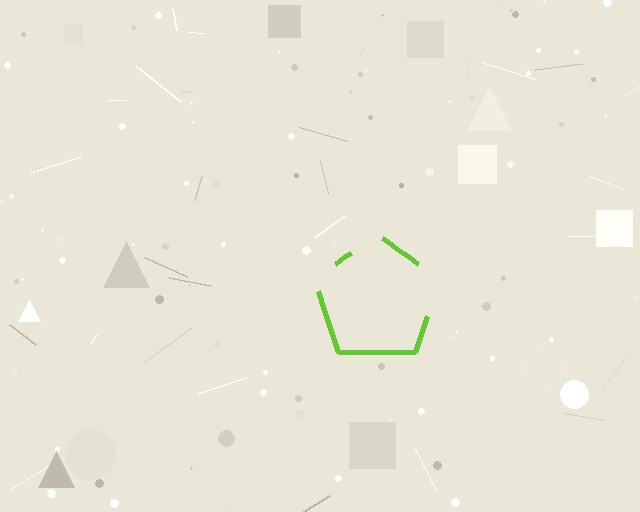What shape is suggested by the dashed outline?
The dashed outline suggests a pentagon.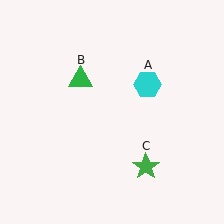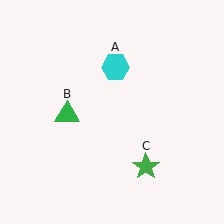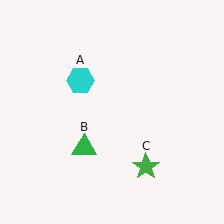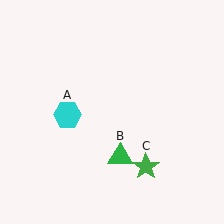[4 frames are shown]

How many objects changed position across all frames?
2 objects changed position: cyan hexagon (object A), green triangle (object B).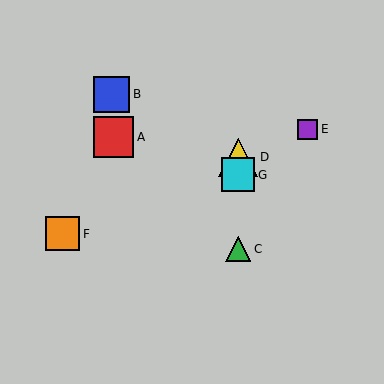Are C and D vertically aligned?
Yes, both are at x≈238.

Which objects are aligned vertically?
Objects C, D, G are aligned vertically.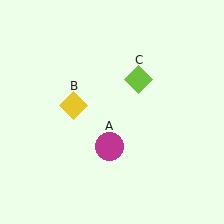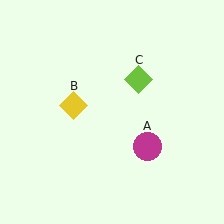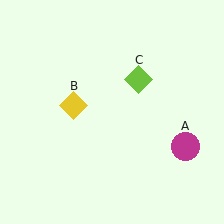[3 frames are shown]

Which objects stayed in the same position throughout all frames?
Yellow diamond (object B) and lime diamond (object C) remained stationary.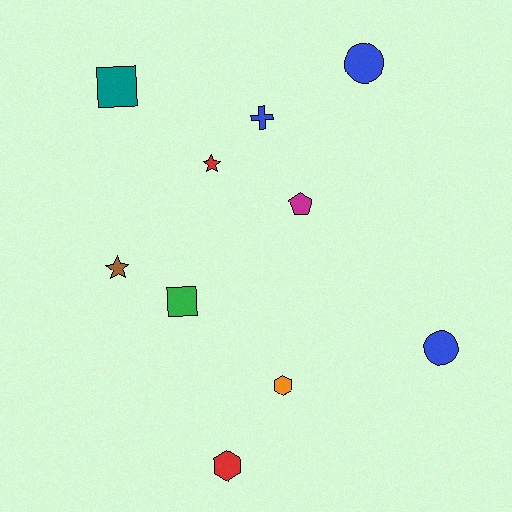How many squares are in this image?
There are 2 squares.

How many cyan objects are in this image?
There are no cyan objects.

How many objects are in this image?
There are 10 objects.